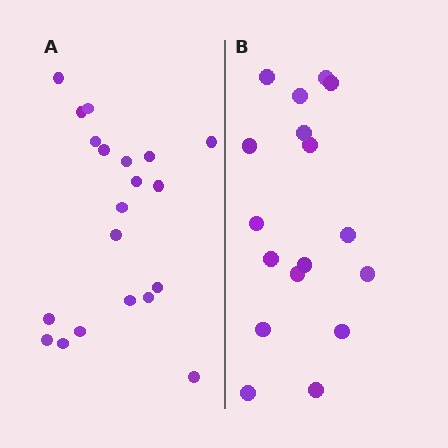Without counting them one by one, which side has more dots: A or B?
Region A (the left region) has more dots.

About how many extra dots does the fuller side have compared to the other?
Region A has just a few more — roughly 2 or 3 more dots than region B.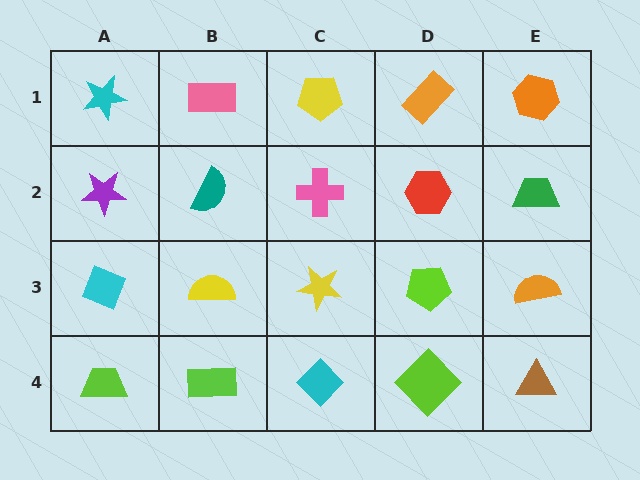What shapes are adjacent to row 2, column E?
An orange hexagon (row 1, column E), an orange semicircle (row 3, column E), a red hexagon (row 2, column D).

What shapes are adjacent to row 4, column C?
A yellow star (row 3, column C), a lime rectangle (row 4, column B), a lime diamond (row 4, column D).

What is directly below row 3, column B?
A lime rectangle.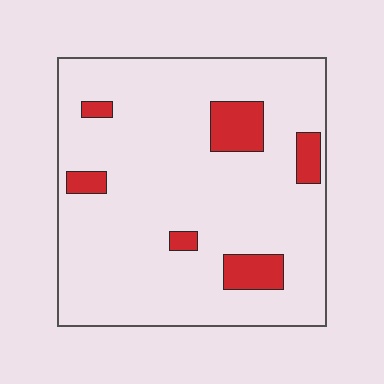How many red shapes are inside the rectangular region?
6.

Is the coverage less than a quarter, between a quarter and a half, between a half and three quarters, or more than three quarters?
Less than a quarter.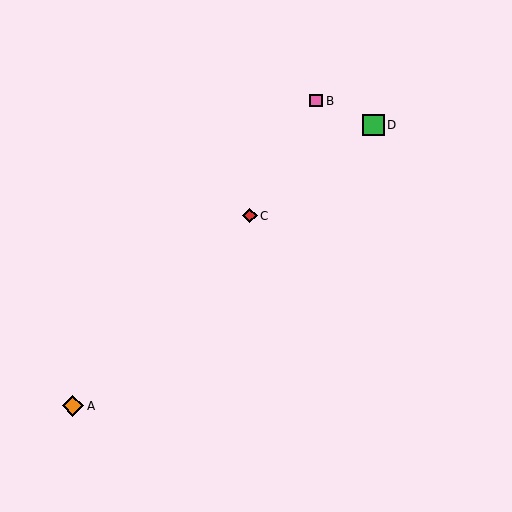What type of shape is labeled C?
Shape C is a red diamond.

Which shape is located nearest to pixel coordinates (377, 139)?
The green square (labeled D) at (373, 125) is nearest to that location.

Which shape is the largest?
The green square (labeled D) is the largest.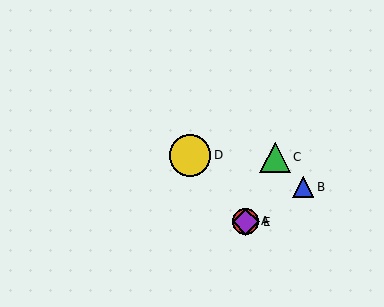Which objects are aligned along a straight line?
Objects A, D, E are aligned along a straight line.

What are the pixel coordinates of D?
Object D is at (190, 155).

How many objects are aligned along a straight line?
3 objects (A, D, E) are aligned along a straight line.